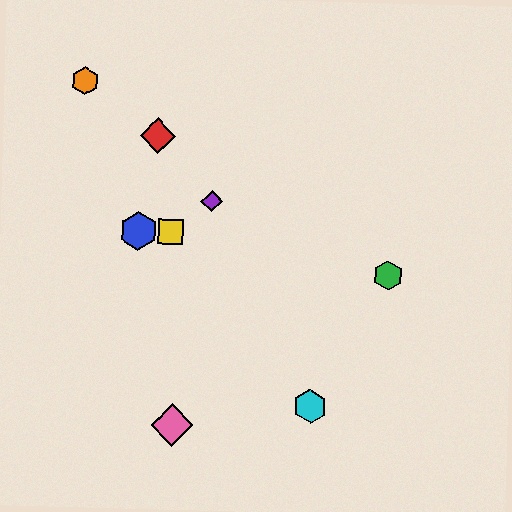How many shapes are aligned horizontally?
2 shapes (the blue hexagon, the yellow square) are aligned horizontally.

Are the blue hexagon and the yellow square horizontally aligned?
Yes, both are at y≈231.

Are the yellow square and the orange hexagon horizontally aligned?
No, the yellow square is at y≈232 and the orange hexagon is at y≈81.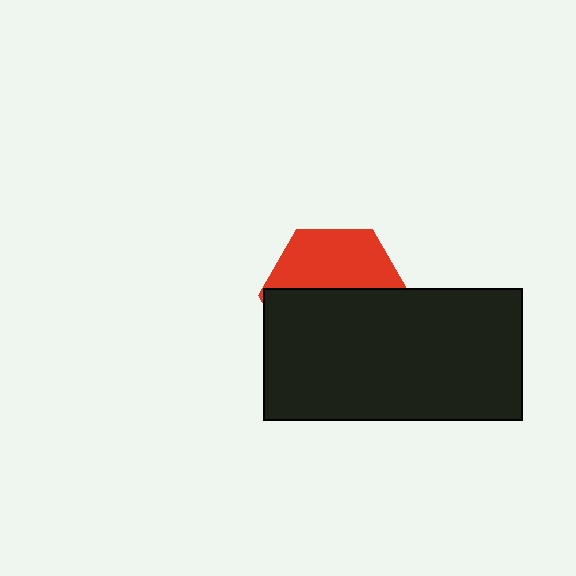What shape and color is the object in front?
The object in front is a black rectangle.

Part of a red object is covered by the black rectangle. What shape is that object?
It is a hexagon.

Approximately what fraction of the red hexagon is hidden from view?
Roughly 57% of the red hexagon is hidden behind the black rectangle.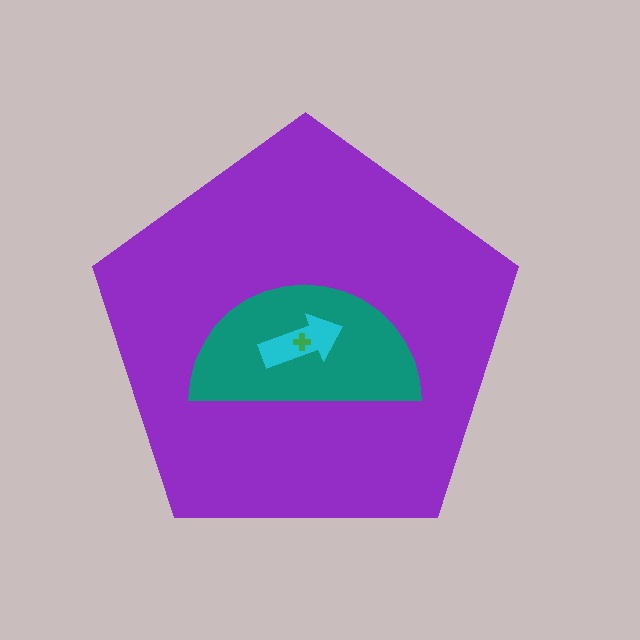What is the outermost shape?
The purple pentagon.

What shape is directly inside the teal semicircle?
The cyan arrow.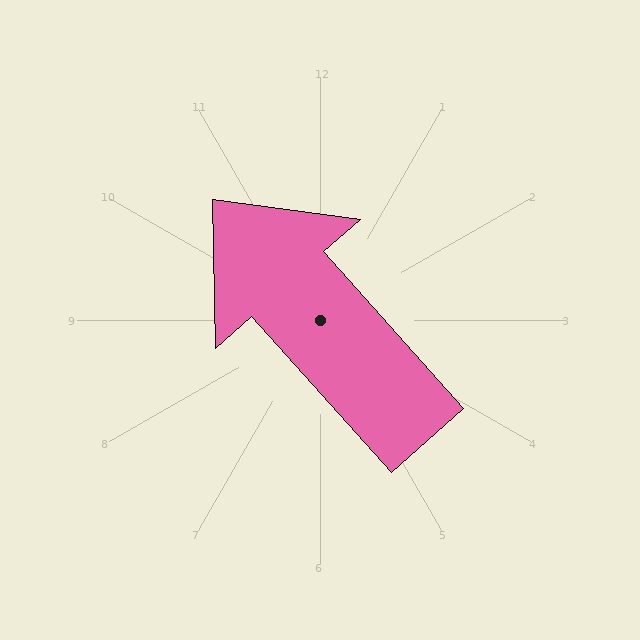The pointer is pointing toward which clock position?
Roughly 11 o'clock.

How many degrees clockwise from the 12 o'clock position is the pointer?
Approximately 318 degrees.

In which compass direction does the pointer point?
Northwest.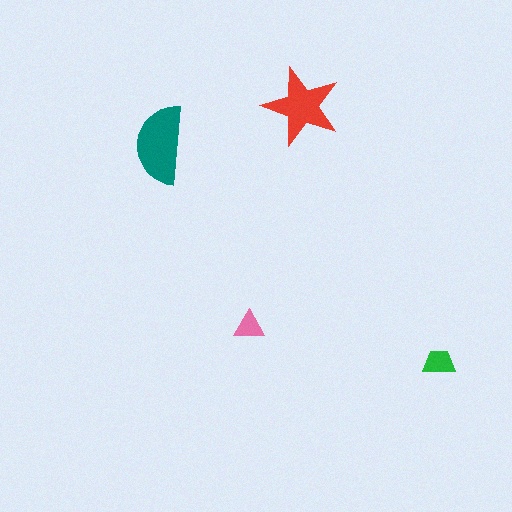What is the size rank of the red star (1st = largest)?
2nd.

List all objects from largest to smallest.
The teal semicircle, the red star, the green trapezoid, the pink triangle.